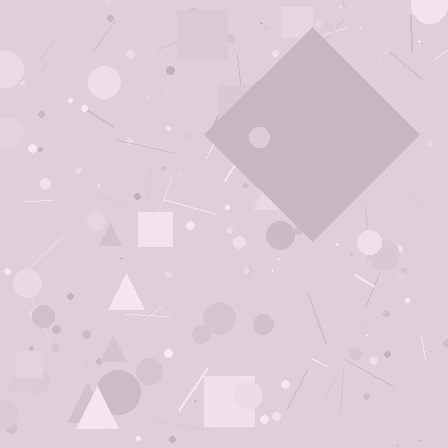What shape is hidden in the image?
A diamond is hidden in the image.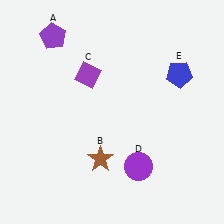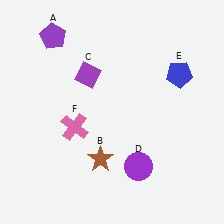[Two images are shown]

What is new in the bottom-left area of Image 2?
A pink cross (F) was added in the bottom-left area of Image 2.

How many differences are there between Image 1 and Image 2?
There is 1 difference between the two images.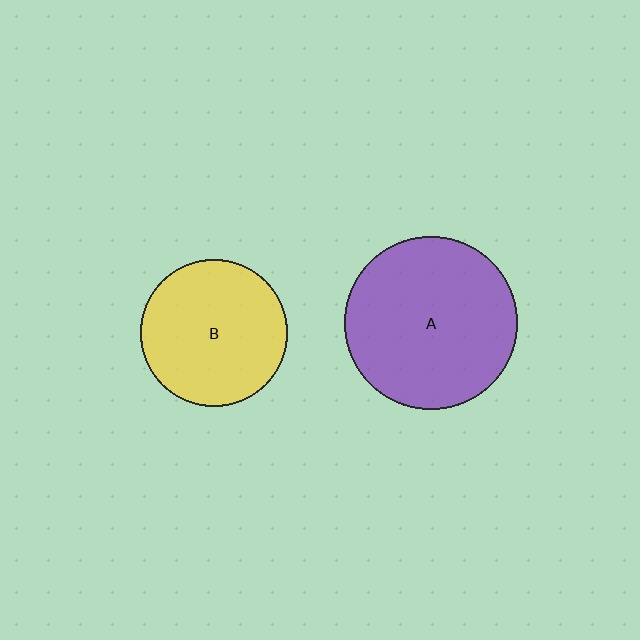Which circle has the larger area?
Circle A (purple).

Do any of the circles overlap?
No, none of the circles overlap.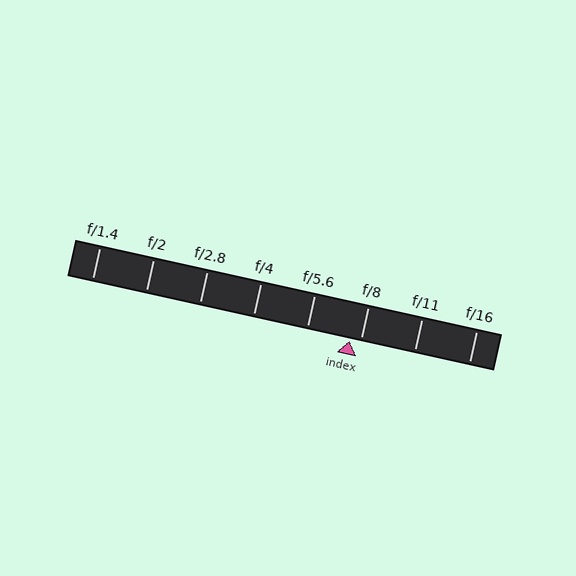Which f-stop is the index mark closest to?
The index mark is closest to f/8.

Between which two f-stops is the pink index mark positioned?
The index mark is between f/5.6 and f/8.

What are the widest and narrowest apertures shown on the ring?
The widest aperture shown is f/1.4 and the narrowest is f/16.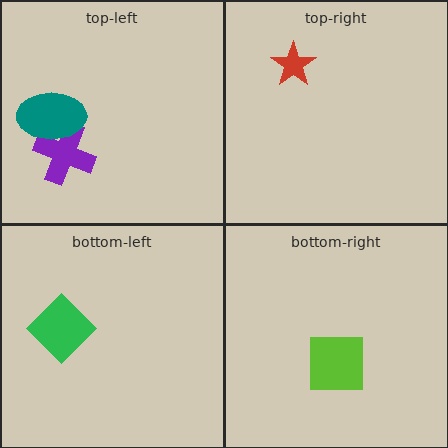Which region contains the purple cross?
The top-left region.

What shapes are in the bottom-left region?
The green diamond.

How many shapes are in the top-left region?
2.